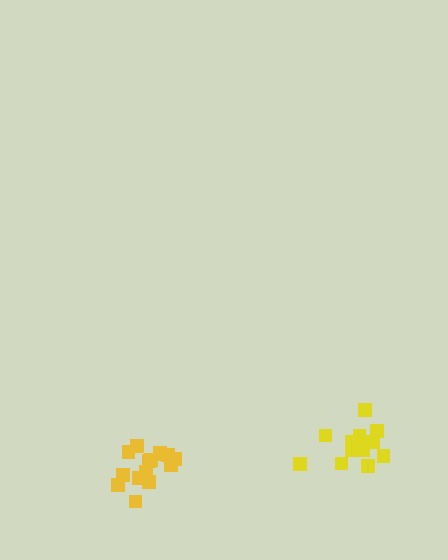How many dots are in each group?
Group 1: 14 dots, Group 2: 15 dots (29 total).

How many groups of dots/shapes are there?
There are 2 groups.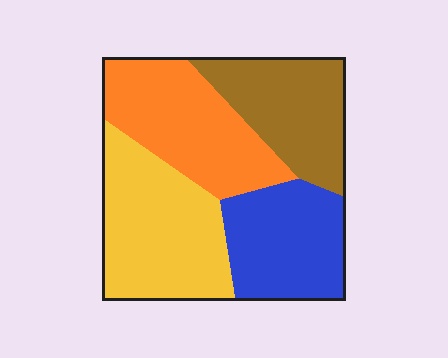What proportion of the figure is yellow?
Yellow takes up between a quarter and a half of the figure.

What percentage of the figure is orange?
Orange takes up about one quarter (1/4) of the figure.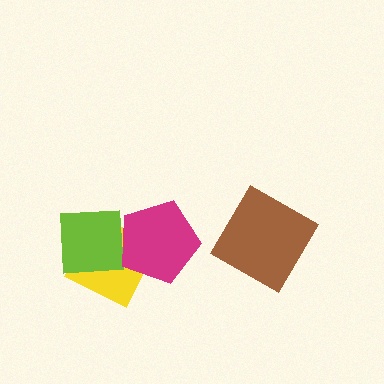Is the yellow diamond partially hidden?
Yes, it is partially covered by another shape.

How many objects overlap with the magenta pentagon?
1 object overlaps with the magenta pentagon.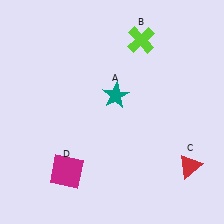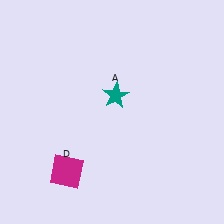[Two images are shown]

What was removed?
The lime cross (B), the red triangle (C) were removed in Image 2.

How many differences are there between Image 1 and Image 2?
There are 2 differences between the two images.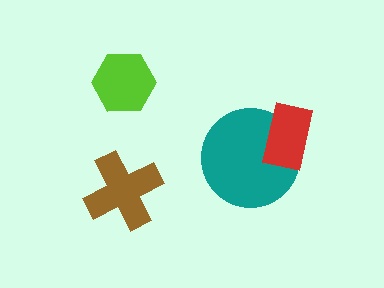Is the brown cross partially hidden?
No, no other shape covers it.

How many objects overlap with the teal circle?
1 object overlaps with the teal circle.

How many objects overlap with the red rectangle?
1 object overlaps with the red rectangle.